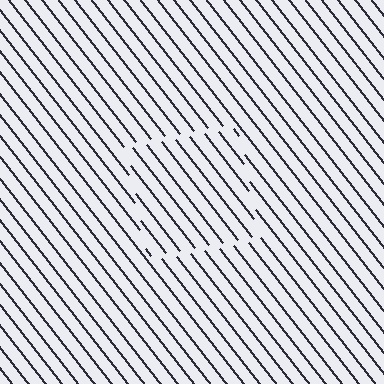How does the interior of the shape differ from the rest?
The interior of the shape contains the same grating, shifted by half a period — the contour is defined by the phase discontinuity where line-ends from the inner and outer gratings abut.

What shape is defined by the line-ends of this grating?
An illusory square. The interior of the shape contains the same grating, shifted by half a period — the contour is defined by the phase discontinuity where line-ends from the inner and outer gratings abut.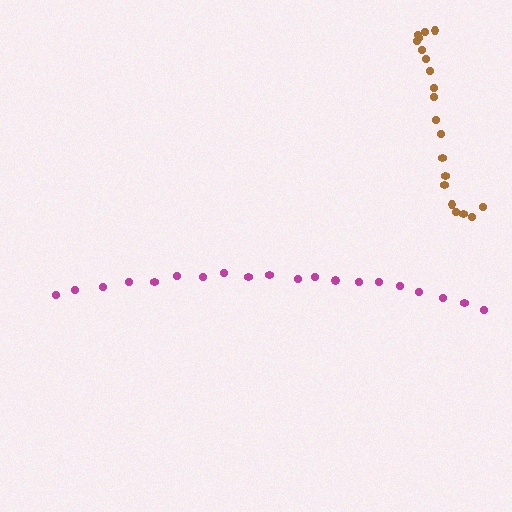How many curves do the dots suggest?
There are 2 distinct paths.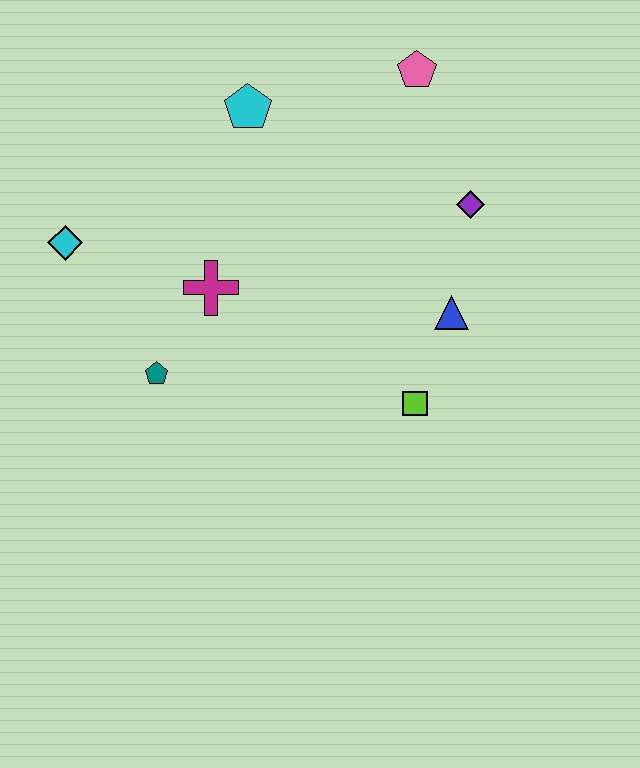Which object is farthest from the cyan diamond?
The purple diamond is farthest from the cyan diamond.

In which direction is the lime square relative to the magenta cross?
The lime square is to the right of the magenta cross.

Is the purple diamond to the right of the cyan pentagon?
Yes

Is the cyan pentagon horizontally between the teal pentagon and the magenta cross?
No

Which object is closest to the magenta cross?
The teal pentagon is closest to the magenta cross.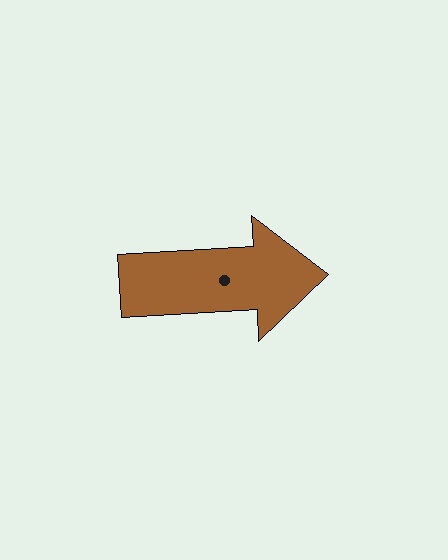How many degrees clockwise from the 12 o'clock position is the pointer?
Approximately 87 degrees.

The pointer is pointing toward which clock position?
Roughly 3 o'clock.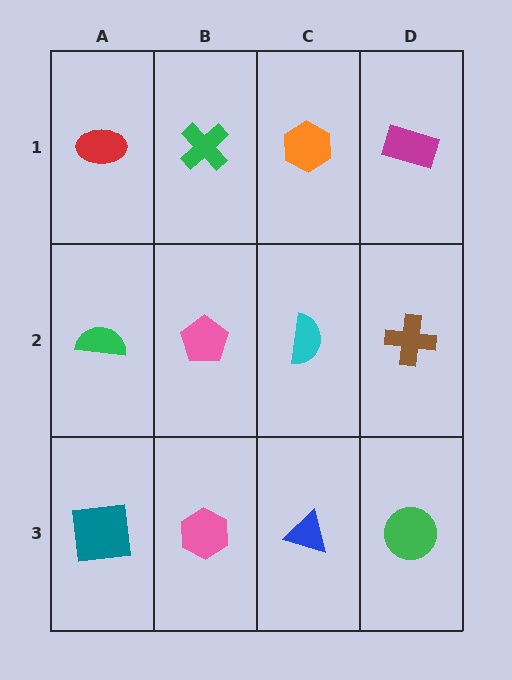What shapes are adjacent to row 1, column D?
A brown cross (row 2, column D), an orange hexagon (row 1, column C).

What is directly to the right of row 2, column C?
A brown cross.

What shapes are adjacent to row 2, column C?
An orange hexagon (row 1, column C), a blue triangle (row 3, column C), a pink pentagon (row 2, column B), a brown cross (row 2, column D).